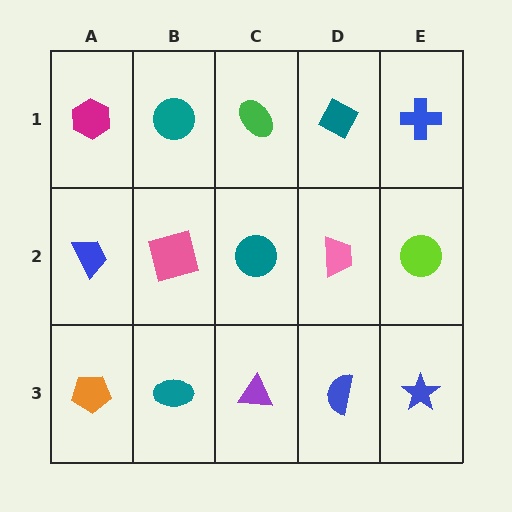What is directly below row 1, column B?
A pink square.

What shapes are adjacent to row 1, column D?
A pink trapezoid (row 2, column D), a green ellipse (row 1, column C), a blue cross (row 1, column E).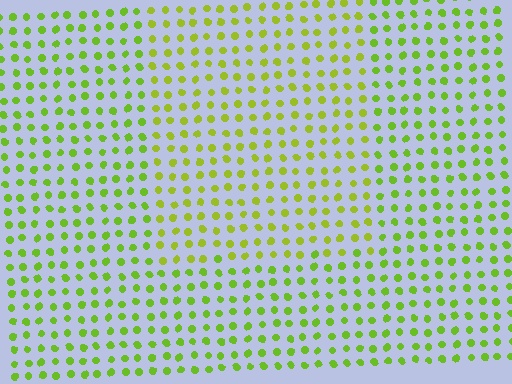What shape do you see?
I see a rectangle.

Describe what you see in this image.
The image is filled with small lime elements in a uniform arrangement. A rectangle-shaped region is visible where the elements are tinted to a slightly different hue, forming a subtle color boundary.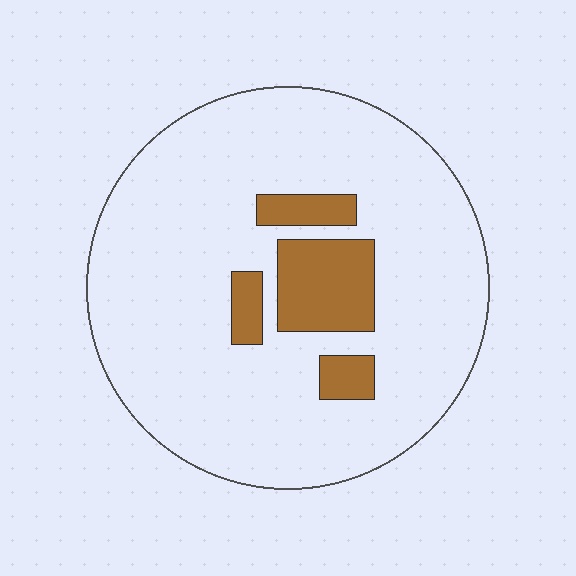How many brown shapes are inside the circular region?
4.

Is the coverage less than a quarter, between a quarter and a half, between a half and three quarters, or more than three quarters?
Less than a quarter.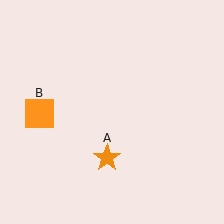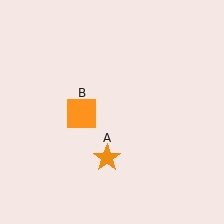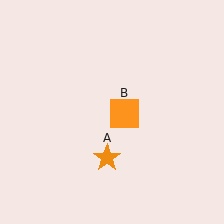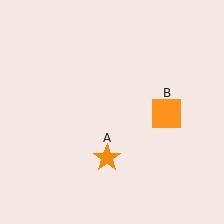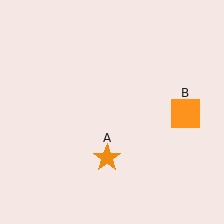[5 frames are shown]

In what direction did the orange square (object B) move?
The orange square (object B) moved right.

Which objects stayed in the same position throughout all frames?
Orange star (object A) remained stationary.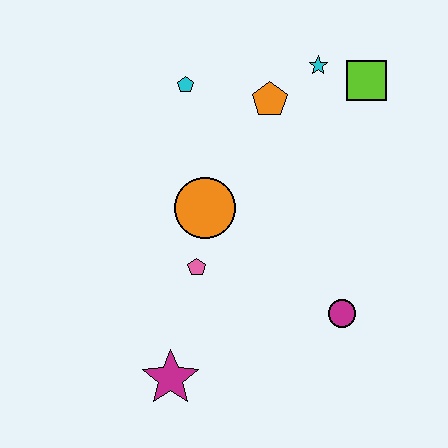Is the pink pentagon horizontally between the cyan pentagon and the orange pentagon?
Yes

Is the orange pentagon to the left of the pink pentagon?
No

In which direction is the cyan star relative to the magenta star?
The cyan star is above the magenta star.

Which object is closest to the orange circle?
The pink pentagon is closest to the orange circle.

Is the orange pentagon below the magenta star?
No